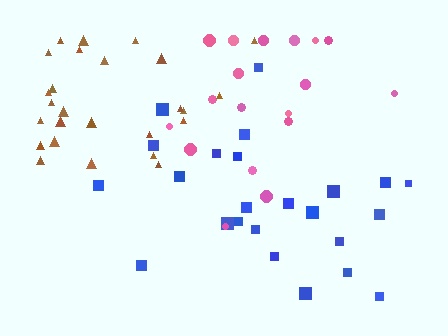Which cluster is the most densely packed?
Brown.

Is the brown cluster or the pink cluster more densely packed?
Brown.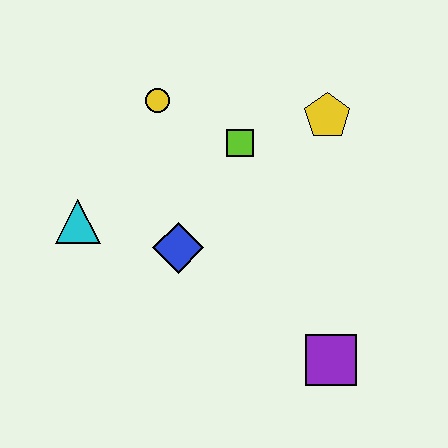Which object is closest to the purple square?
The blue diamond is closest to the purple square.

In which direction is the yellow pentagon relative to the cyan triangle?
The yellow pentagon is to the right of the cyan triangle.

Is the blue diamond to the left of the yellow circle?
No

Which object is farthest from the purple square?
The yellow circle is farthest from the purple square.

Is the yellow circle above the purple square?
Yes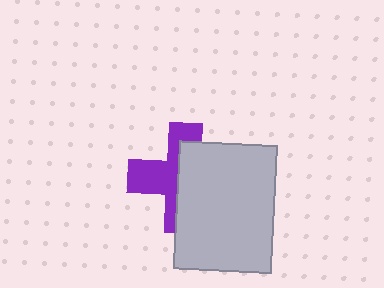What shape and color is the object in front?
The object in front is a light gray rectangle.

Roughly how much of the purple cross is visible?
About half of it is visible (roughly 48%).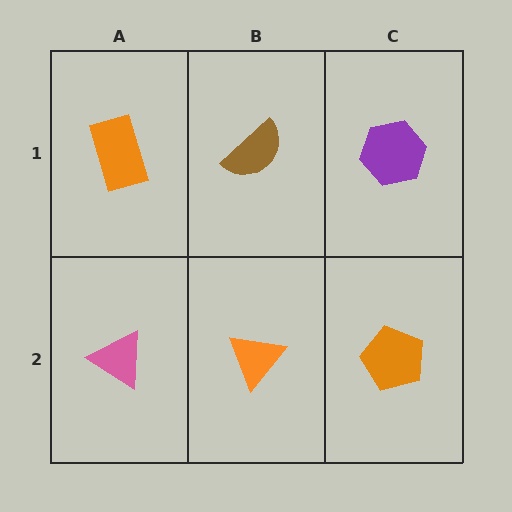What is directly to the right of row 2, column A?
An orange triangle.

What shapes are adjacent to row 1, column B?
An orange triangle (row 2, column B), an orange rectangle (row 1, column A), a purple hexagon (row 1, column C).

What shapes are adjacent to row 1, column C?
An orange pentagon (row 2, column C), a brown semicircle (row 1, column B).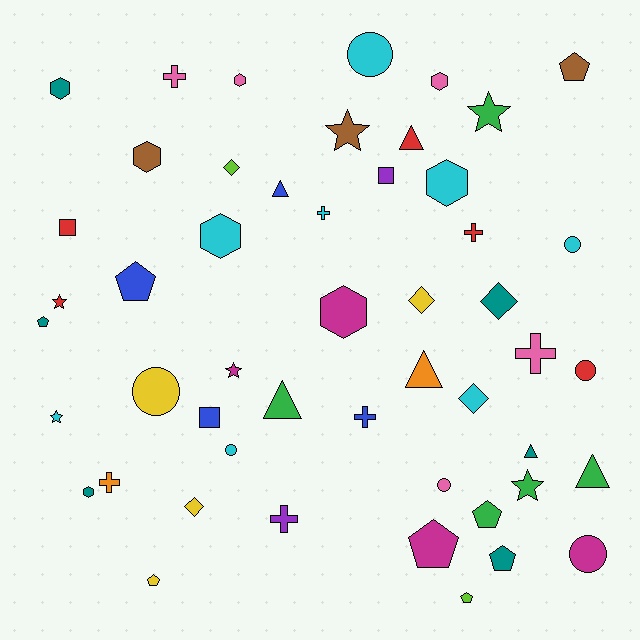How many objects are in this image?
There are 50 objects.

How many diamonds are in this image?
There are 5 diamonds.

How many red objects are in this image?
There are 5 red objects.